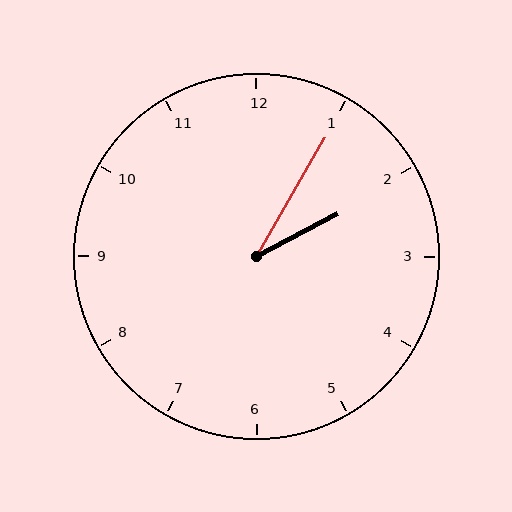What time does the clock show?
2:05.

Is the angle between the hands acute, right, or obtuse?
It is acute.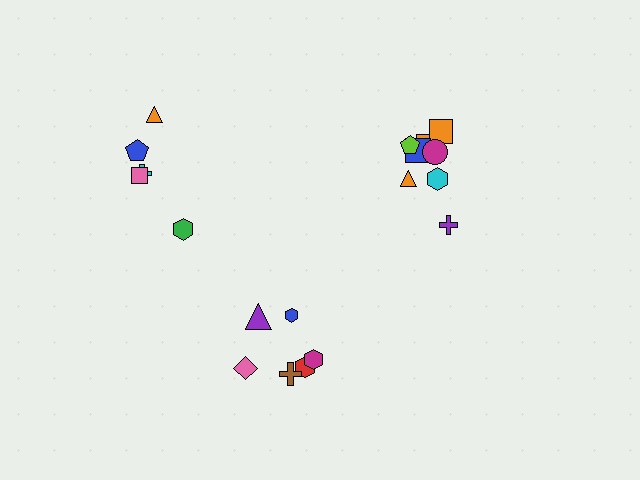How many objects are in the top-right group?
There are 8 objects.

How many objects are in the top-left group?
There are 5 objects.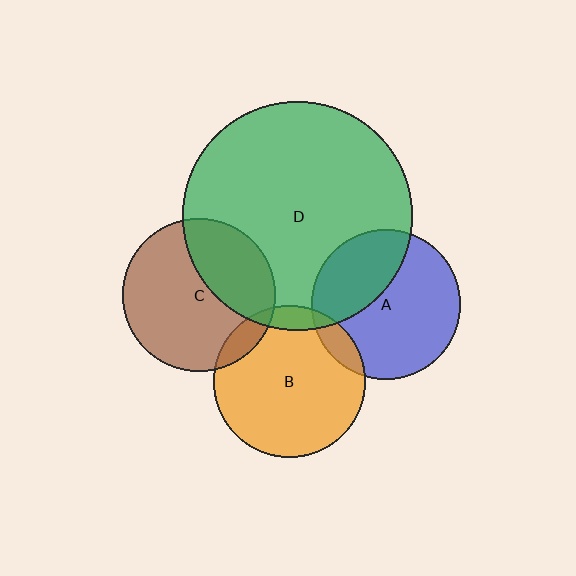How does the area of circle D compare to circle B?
Approximately 2.3 times.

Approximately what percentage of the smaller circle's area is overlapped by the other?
Approximately 10%.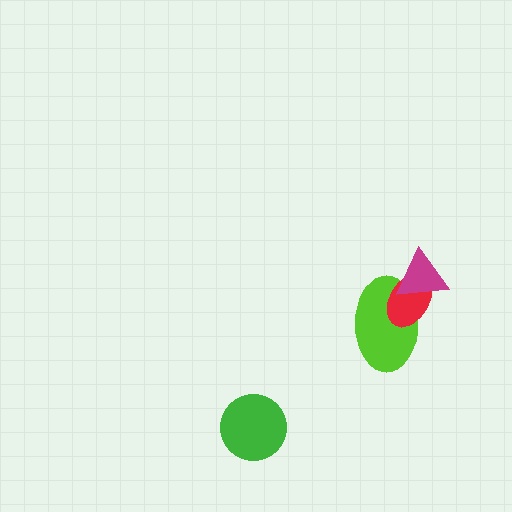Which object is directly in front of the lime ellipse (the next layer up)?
The red ellipse is directly in front of the lime ellipse.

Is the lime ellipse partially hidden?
Yes, it is partially covered by another shape.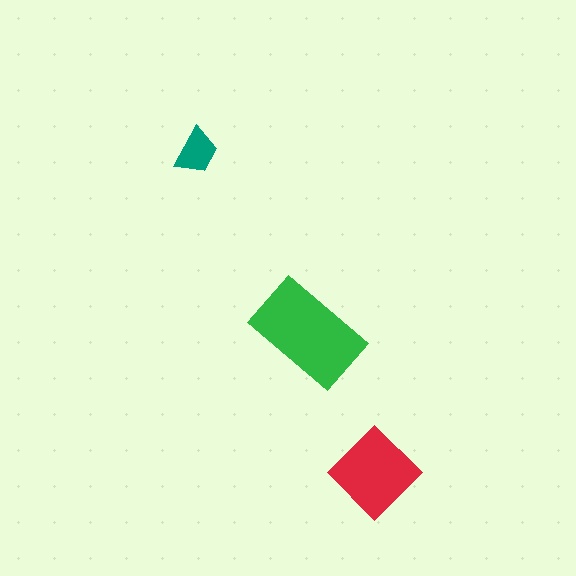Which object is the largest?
The green rectangle.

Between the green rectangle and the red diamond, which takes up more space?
The green rectangle.